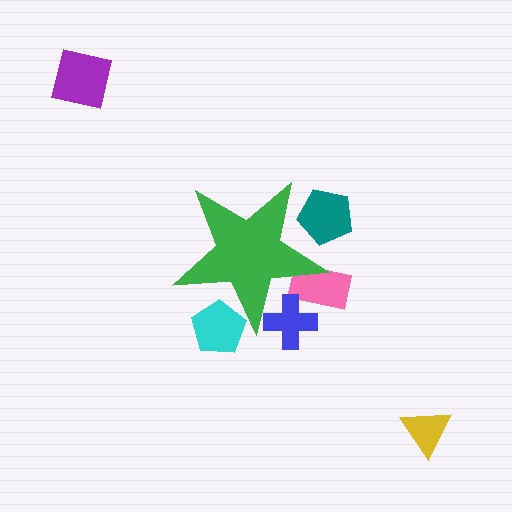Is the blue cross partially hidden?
Yes, the blue cross is partially hidden behind the green star.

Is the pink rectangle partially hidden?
Yes, the pink rectangle is partially hidden behind the green star.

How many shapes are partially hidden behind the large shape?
4 shapes are partially hidden.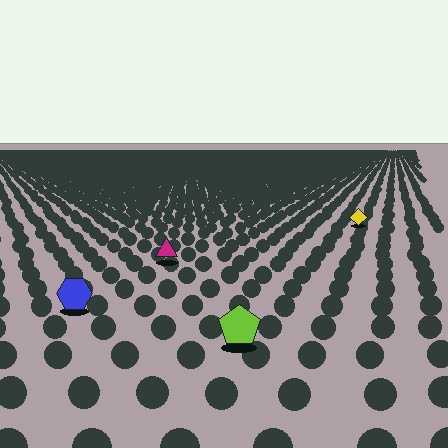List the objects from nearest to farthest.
From nearest to farthest: the lime pentagon, the blue hexagon, the magenta triangle, the yellow diamond.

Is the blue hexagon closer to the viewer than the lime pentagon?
No. The lime pentagon is closer — you can tell from the texture gradient: the ground texture is coarser near it.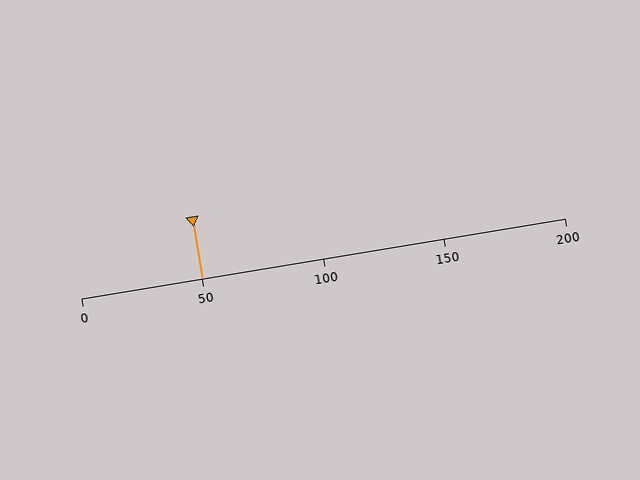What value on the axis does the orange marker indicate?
The marker indicates approximately 50.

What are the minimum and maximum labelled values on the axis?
The axis runs from 0 to 200.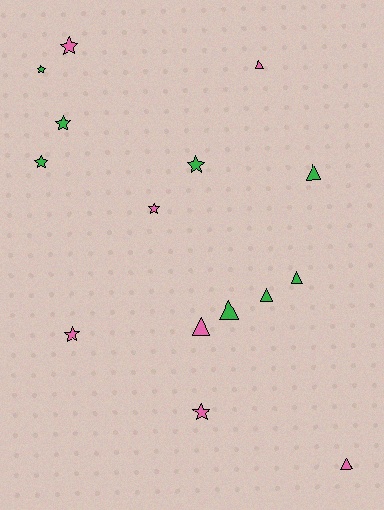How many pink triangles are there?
There are 3 pink triangles.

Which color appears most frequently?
Green, with 8 objects.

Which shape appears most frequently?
Star, with 8 objects.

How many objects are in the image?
There are 15 objects.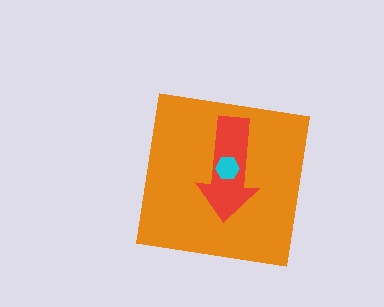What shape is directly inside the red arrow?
The cyan hexagon.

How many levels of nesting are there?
3.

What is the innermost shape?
The cyan hexagon.